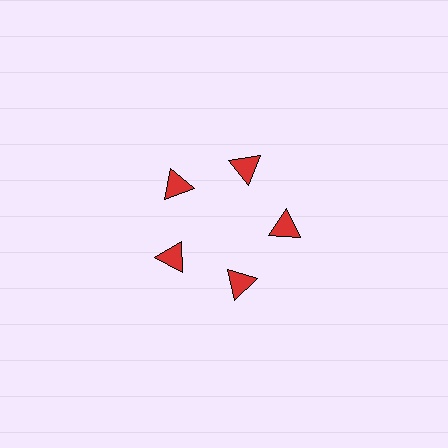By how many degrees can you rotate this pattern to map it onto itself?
The pattern maps onto itself every 72 degrees of rotation.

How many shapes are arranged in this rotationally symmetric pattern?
There are 5 shapes, arranged in 5 groups of 1.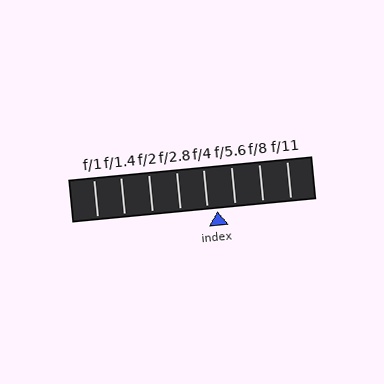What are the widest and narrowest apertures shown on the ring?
The widest aperture shown is f/1 and the narrowest is f/11.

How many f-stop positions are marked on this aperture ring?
There are 8 f-stop positions marked.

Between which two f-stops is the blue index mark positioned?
The index mark is between f/4 and f/5.6.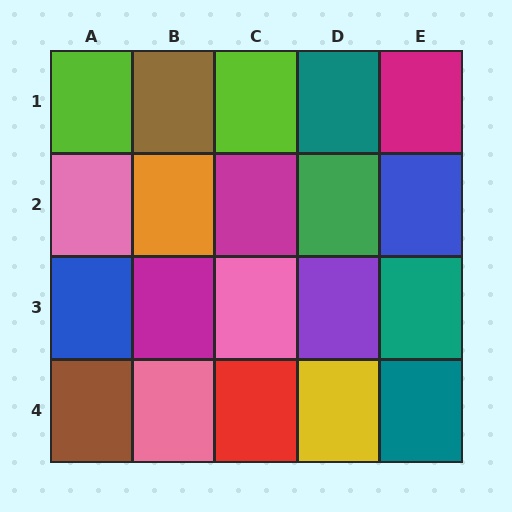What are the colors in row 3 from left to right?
Blue, magenta, pink, purple, teal.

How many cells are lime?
2 cells are lime.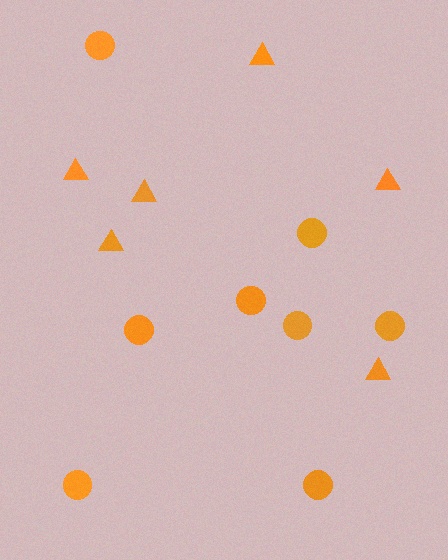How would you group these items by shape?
There are 2 groups: one group of circles (8) and one group of triangles (6).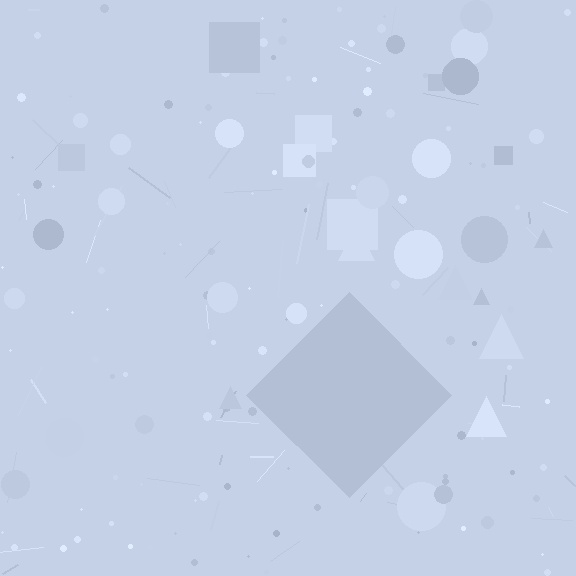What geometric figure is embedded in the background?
A diamond is embedded in the background.